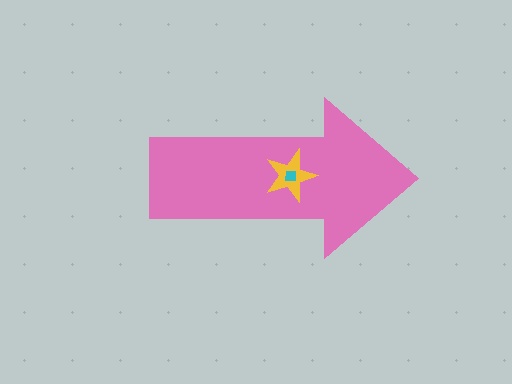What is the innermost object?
The cyan square.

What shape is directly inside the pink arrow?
The yellow star.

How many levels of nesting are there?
3.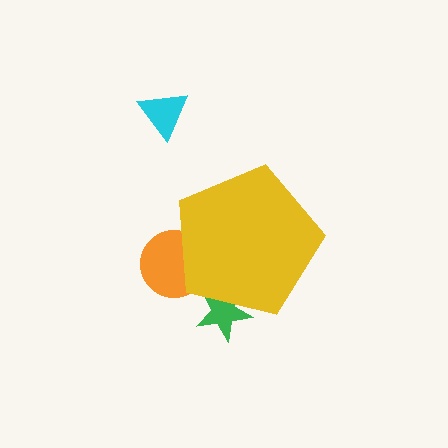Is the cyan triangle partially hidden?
No, the cyan triangle is fully visible.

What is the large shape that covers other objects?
A yellow pentagon.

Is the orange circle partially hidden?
Yes, the orange circle is partially hidden behind the yellow pentagon.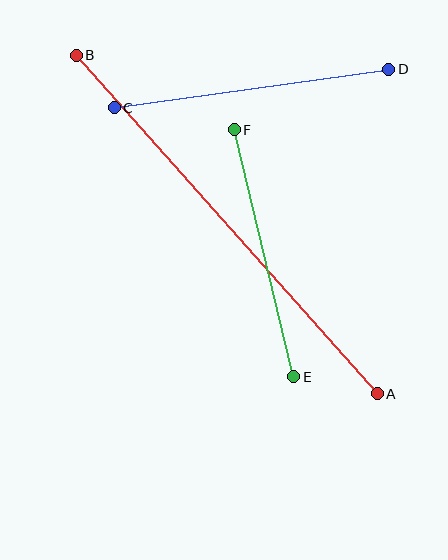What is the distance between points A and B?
The distance is approximately 453 pixels.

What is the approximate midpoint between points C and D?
The midpoint is at approximately (251, 89) pixels.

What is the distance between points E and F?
The distance is approximately 254 pixels.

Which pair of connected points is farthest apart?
Points A and B are farthest apart.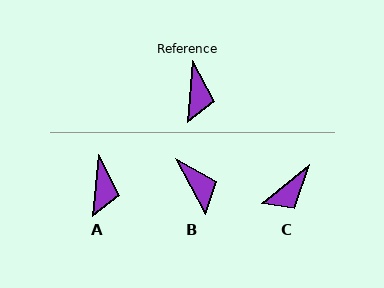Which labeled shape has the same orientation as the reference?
A.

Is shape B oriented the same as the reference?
No, it is off by about 33 degrees.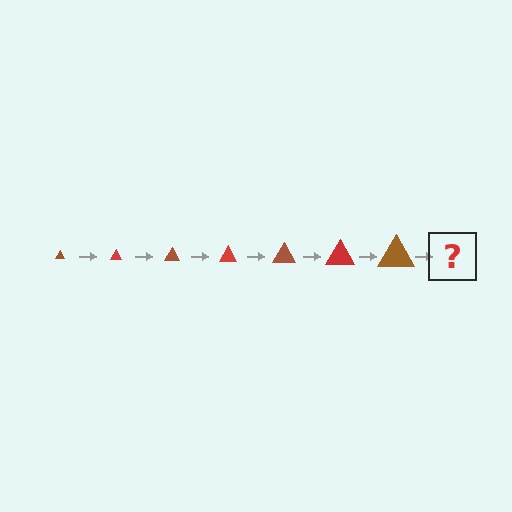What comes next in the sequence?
The next element should be a red triangle, larger than the previous one.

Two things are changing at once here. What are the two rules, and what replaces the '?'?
The two rules are that the triangle grows larger each step and the color cycles through brown and red. The '?' should be a red triangle, larger than the previous one.